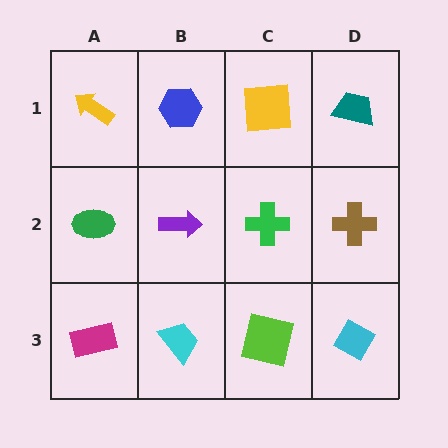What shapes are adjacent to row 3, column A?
A green ellipse (row 2, column A), a cyan trapezoid (row 3, column B).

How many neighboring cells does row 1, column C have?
3.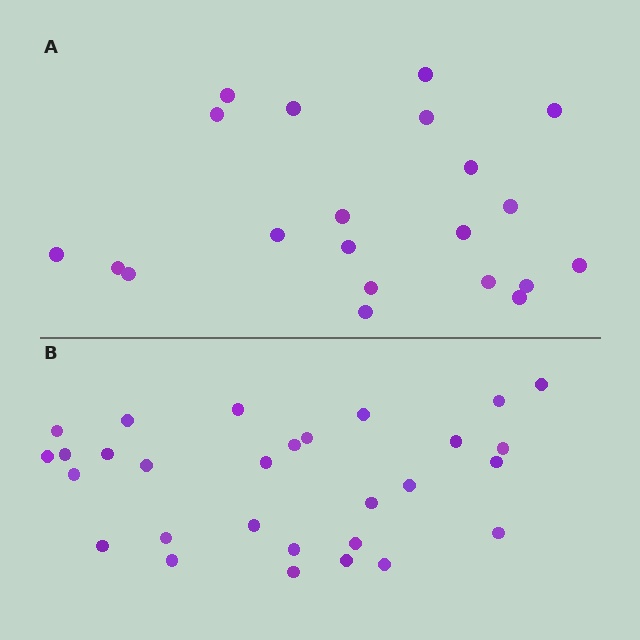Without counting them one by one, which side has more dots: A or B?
Region B (the bottom region) has more dots.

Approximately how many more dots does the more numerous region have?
Region B has roughly 8 or so more dots than region A.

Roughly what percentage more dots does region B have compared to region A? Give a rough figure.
About 40% more.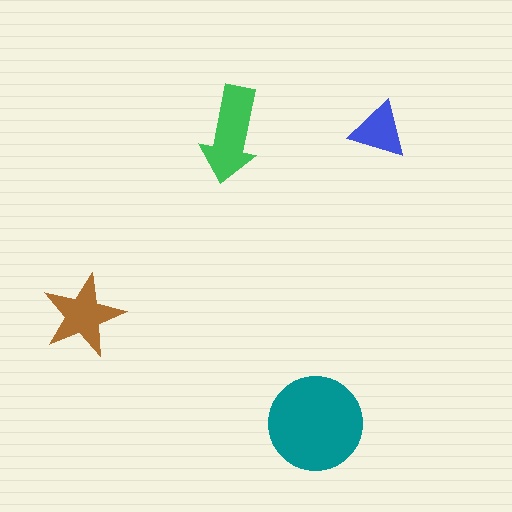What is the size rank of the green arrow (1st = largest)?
2nd.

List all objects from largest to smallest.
The teal circle, the green arrow, the brown star, the blue triangle.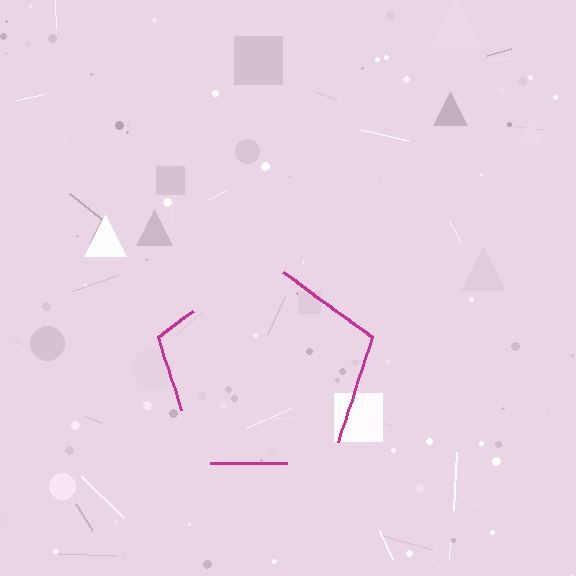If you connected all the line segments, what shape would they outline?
They would outline a pentagon.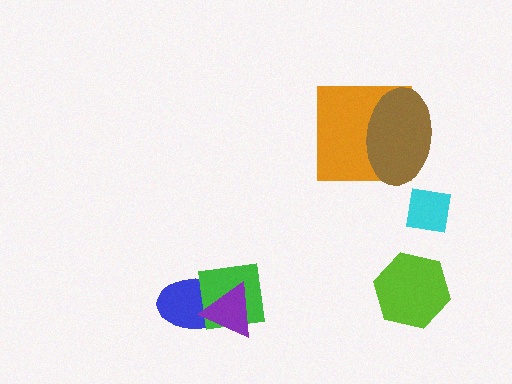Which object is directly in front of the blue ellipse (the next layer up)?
The green square is directly in front of the blue ellipse.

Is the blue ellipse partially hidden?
Yes, it is partially covered by another shape.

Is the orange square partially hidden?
Yes, it is partially covered by another shape.